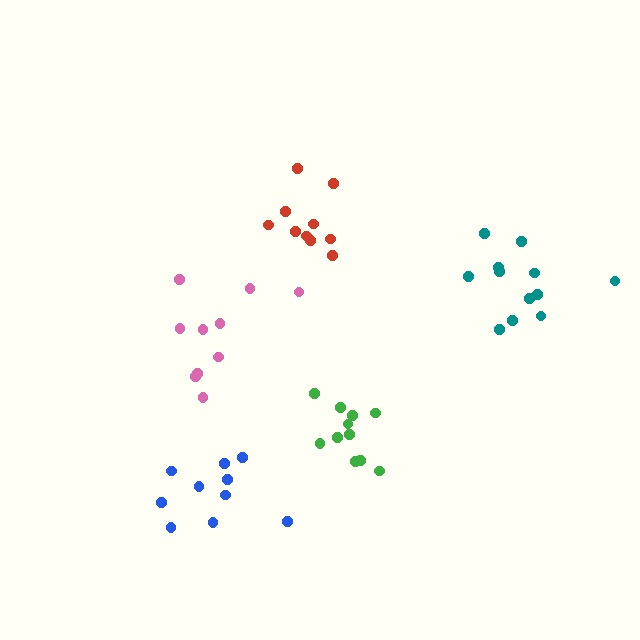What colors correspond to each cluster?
The clusters are colored: pink, green, red, blue, teal.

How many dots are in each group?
Group 1: 10 dots, Group 2: 11 dots, Group 3: 10 dots, Group 4: 10 dots, Group 5: 12 dots (53 total).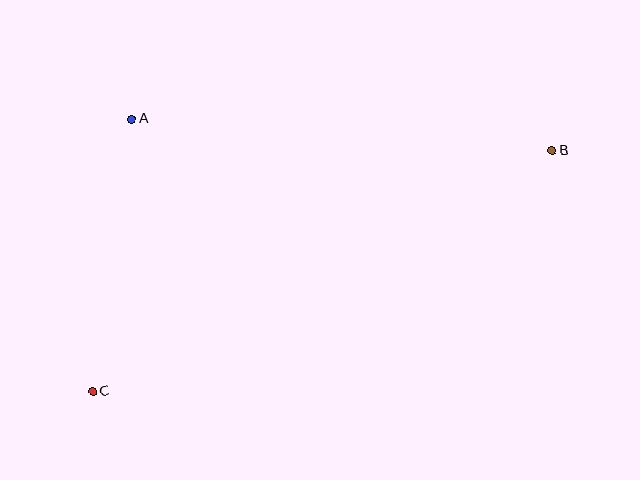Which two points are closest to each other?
Points A and C are closest to each other.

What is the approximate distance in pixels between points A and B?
The distance between A and B is approximately 421 pixels.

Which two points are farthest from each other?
Points B and C are farthest from each other.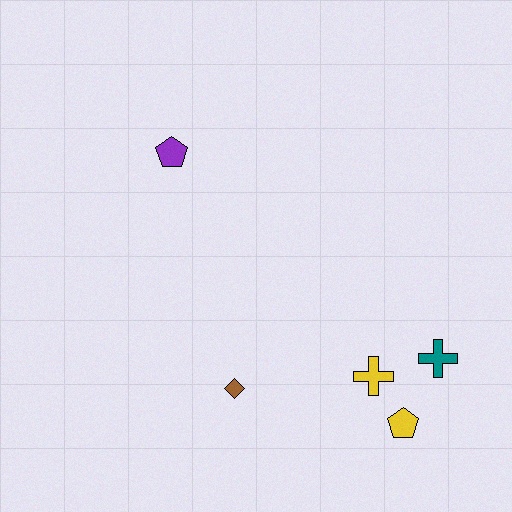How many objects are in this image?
There are 5 objects.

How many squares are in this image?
There are no squares.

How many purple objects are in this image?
There is 1 purple object.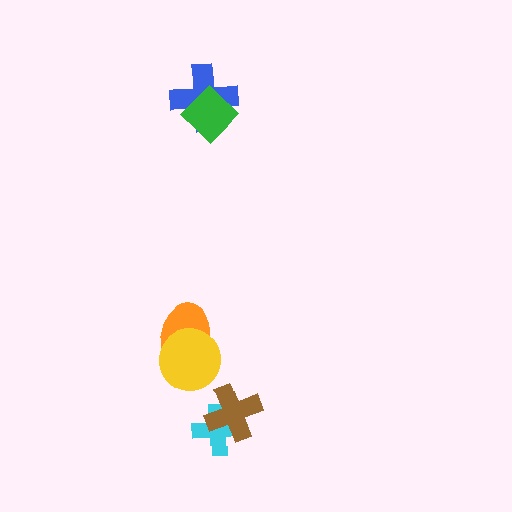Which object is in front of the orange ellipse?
The yellow circle is in front of the orange ellipse.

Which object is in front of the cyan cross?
The brown cross is in front of the cyan cross.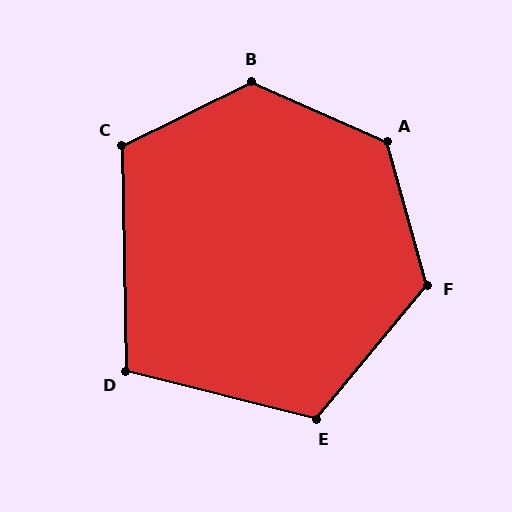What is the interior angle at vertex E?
Approximately 116 degrees (obtuse).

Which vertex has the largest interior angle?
B, at approximately 130 degrees.